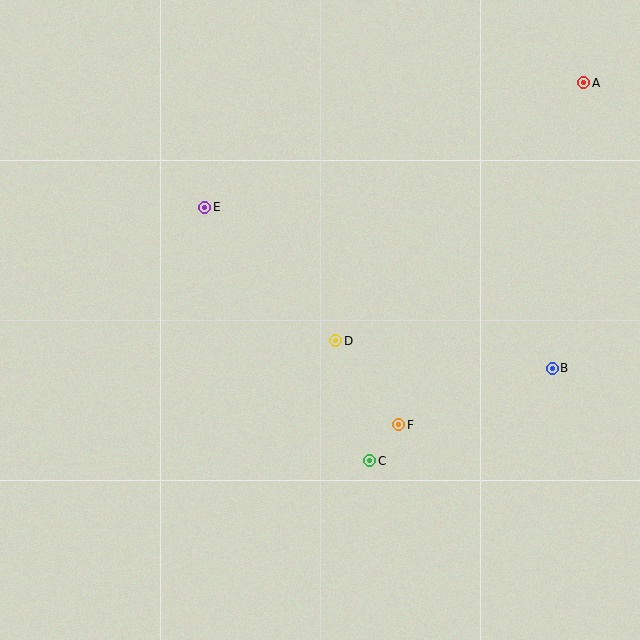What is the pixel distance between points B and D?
The distance between B and D is 218 pixels.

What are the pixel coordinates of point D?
Point D is at (336, 341).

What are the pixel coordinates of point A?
Point A is at (584, 83).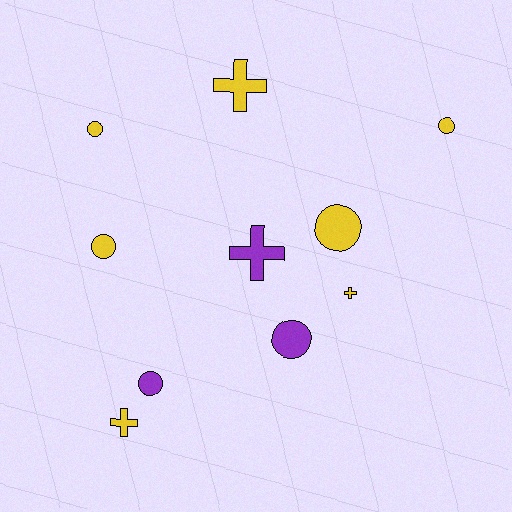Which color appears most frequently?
Yellow, with 7 objects.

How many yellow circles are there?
There are 4 yellow circles.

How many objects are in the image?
There are 10 objects.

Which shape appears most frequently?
Circle, with 6 objects.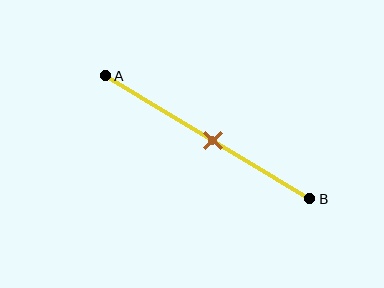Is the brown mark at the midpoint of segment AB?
Yes, the mark is approximately at the midpoint.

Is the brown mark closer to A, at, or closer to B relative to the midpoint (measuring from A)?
The brown mark is approximately at the midpoint of segment AB.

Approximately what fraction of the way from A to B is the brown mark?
The brown mark is approximately 55% of the way from A to B.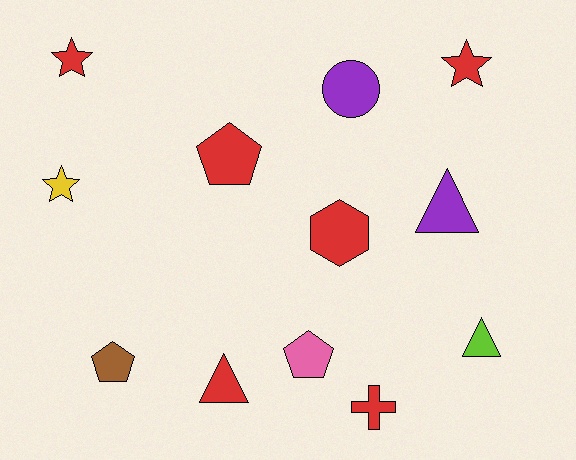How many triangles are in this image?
There are 3 triangles.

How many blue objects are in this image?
There are no blue objects.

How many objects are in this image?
There are 12 objects.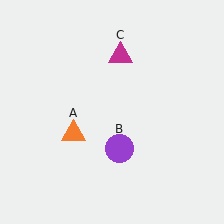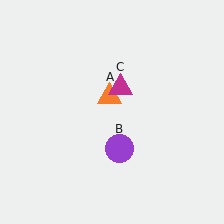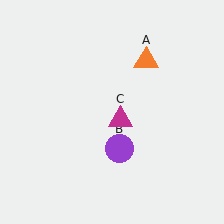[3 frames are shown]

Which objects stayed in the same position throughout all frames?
Purple circle (object B) remained stationary.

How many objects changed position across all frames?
2 objects changed position: orange triangle (object A), magenta triangle (object C).